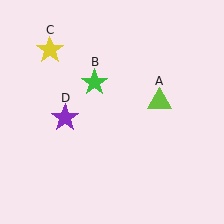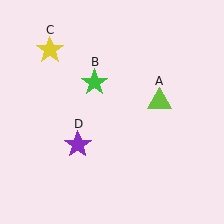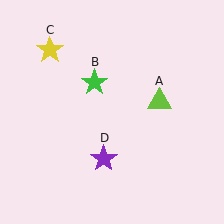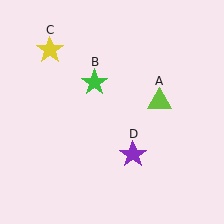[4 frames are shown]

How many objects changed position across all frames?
1 object changed position: purple star (object D).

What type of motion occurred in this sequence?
The purple star (object D) rotated counterclockwise around the center of the scene.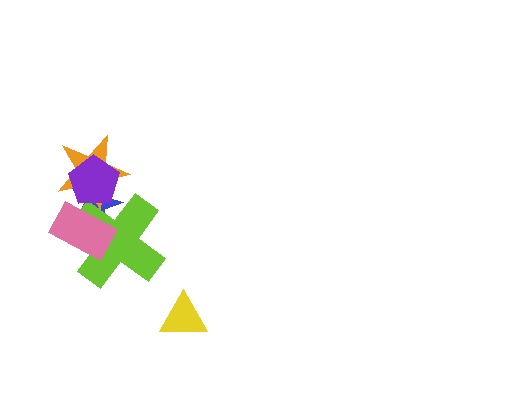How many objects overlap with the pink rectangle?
4 objects overlap with the pink rectangle.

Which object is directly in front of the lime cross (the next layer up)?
The pink rectangle is directly in front of the lime cross.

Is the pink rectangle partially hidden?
Yes, it is partially covered by another shape.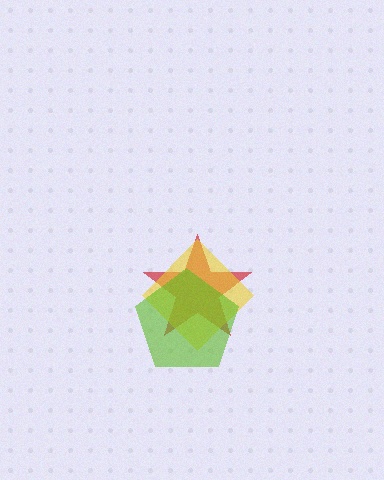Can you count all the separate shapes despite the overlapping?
Yes, there are 3 separate shapes.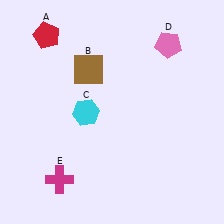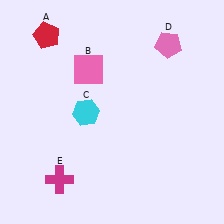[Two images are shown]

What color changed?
The square (B) changed from brown in Image 1 to pink in Image 2.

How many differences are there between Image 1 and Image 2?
There is 1 difference between the two images.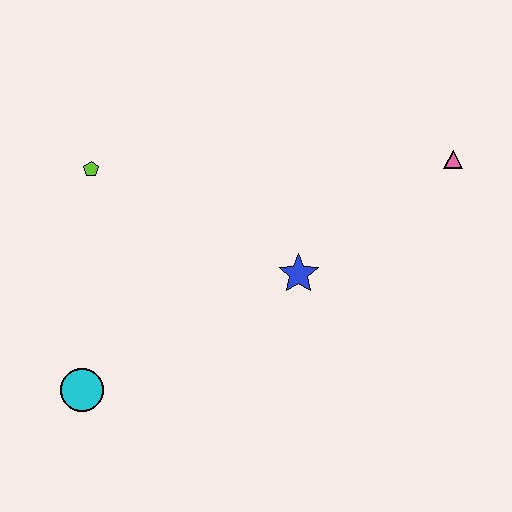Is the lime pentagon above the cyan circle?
Yes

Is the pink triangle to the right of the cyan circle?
Yes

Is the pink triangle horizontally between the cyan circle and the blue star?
No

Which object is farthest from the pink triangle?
The cyan circle is farthest from the pink triangle.